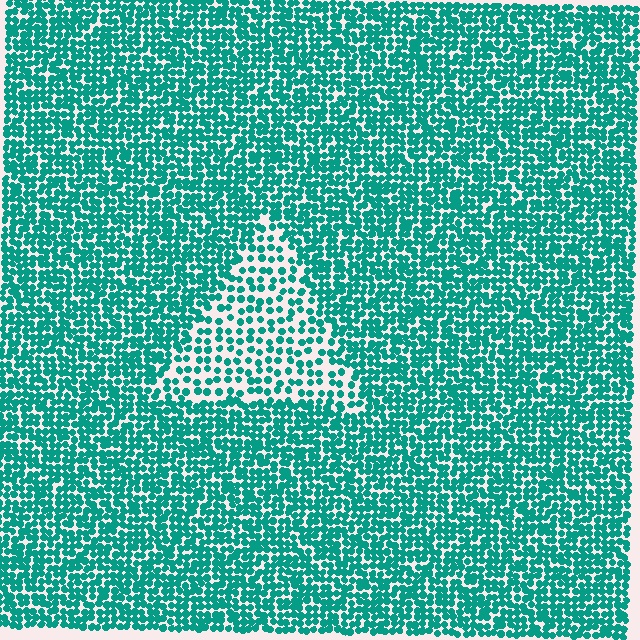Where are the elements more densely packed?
The elements are more densely packed outside the triangle boundary.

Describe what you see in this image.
The image contains small teal elements arranged at two different densities. A triangle-shaped region is visible where the elements are less densely packed than the surrounding area.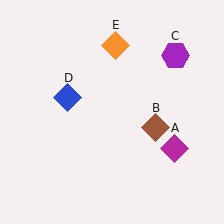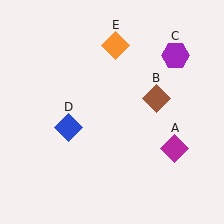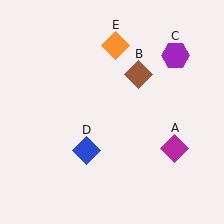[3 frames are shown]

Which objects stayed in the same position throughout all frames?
Magenta diamond (object A) and purple hexagon (object C) and orange diamond (object E) remained stationary.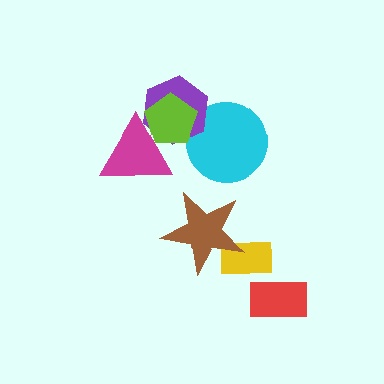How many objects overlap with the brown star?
1 object overlaps with the brown star.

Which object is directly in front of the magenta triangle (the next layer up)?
The purple hexagon is directly in front of the magenta triangle.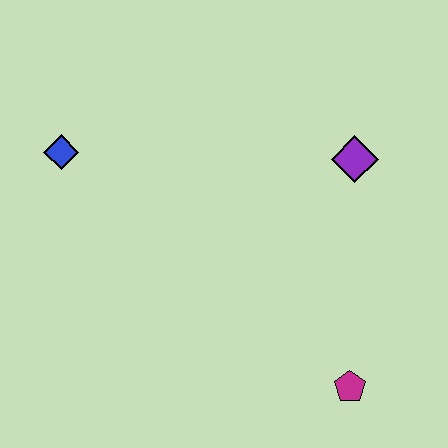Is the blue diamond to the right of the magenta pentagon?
No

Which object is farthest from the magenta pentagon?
The blue diamond is farthest from the magenta pentagon.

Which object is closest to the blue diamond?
The purple diamond is closest to the blue diamond.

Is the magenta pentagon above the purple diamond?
No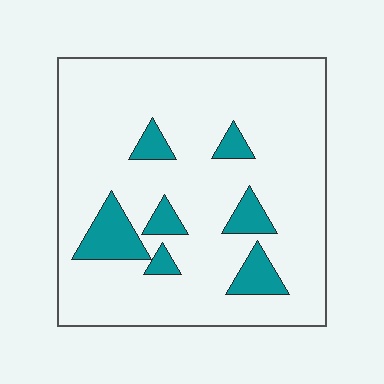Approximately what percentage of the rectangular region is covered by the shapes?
Approximately 15%.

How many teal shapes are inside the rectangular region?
7.